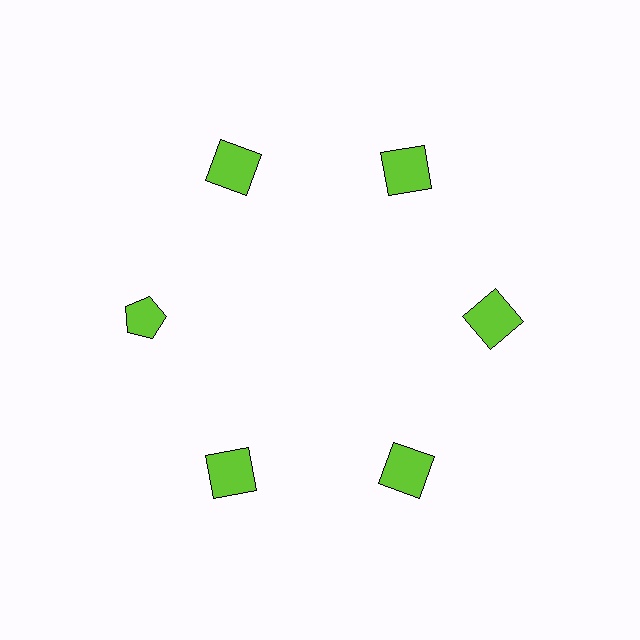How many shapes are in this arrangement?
There are 6 shapes arranged in a ring pattern.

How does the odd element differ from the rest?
It has a different shape: pentagon instead of square.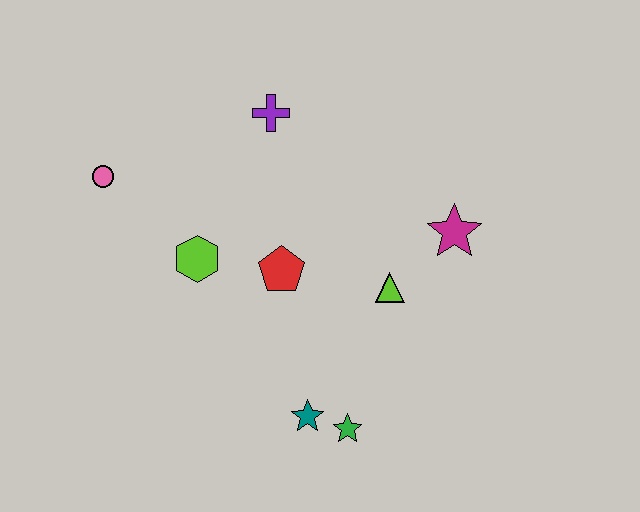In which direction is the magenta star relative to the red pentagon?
The magenta star is to the right of the red pentagon.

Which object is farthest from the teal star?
The pink circle is farthest from the teal star.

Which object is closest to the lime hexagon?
The red pentagon is closest to the lime hexagon.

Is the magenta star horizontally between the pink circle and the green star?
No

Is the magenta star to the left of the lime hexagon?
No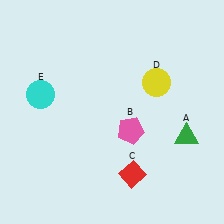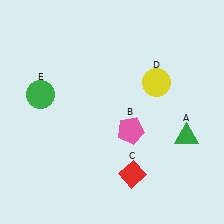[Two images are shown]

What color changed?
The circle (E) changed from cyan in Image 1 to green in Image 2.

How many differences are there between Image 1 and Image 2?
There is 1 difference between the two images.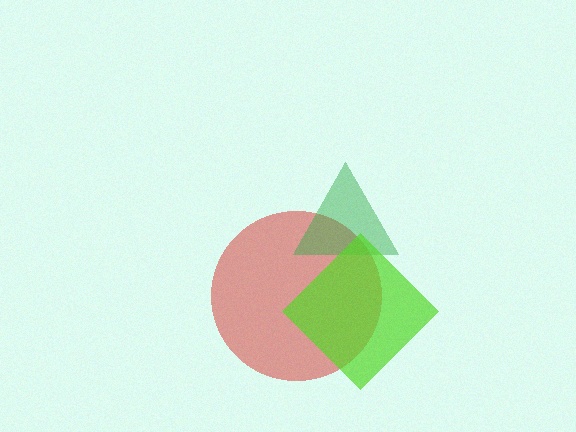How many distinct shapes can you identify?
There are 3 distinct shapes: a red circle, a green triangle, a lime diamond.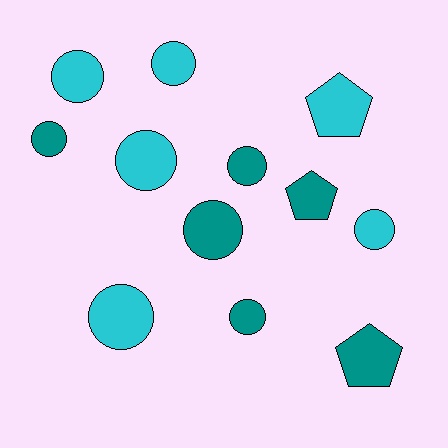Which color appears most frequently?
Cyan, with 6 objects.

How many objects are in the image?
There are 12 objects.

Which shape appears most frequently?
Circle, with 9 objects.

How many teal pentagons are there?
There are 2 teal pentagons.